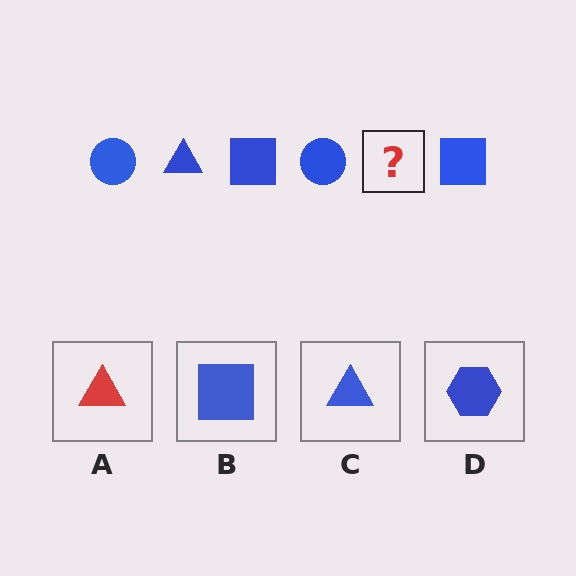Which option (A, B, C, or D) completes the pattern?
C.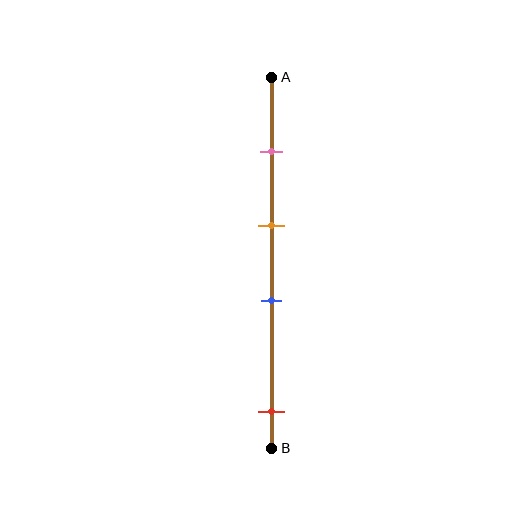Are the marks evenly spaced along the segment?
No, the marks are not evenly spaced.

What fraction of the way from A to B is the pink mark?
The pink mark is approximately 20% (0.2) of the way from A to B.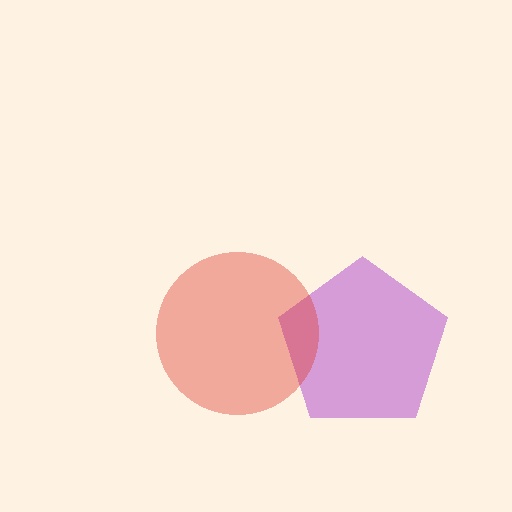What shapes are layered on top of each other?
The layered shapes are: a purple pentagon, a red circle.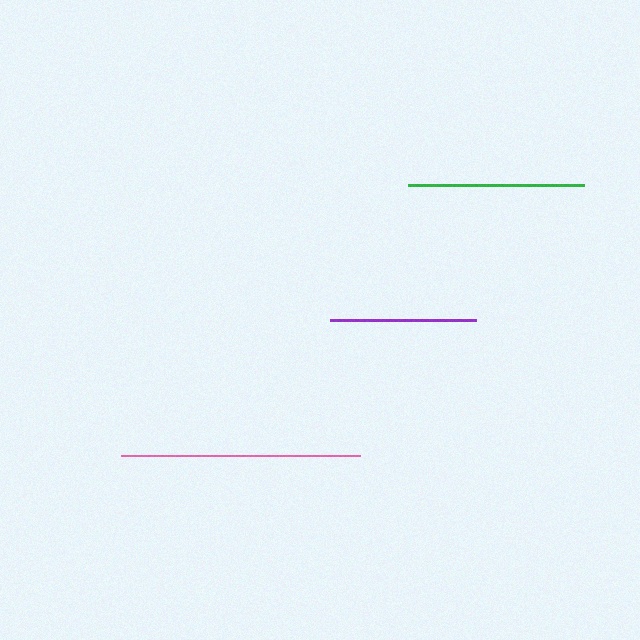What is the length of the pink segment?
The pink segment is approximately 239 pixels long.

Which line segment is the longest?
The pink line is the longest at approximately 239 pixels.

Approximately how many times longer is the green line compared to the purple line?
The green line is approximately 1.2 times the length of the purple line.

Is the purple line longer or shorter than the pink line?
The pink line is longer than the purple line.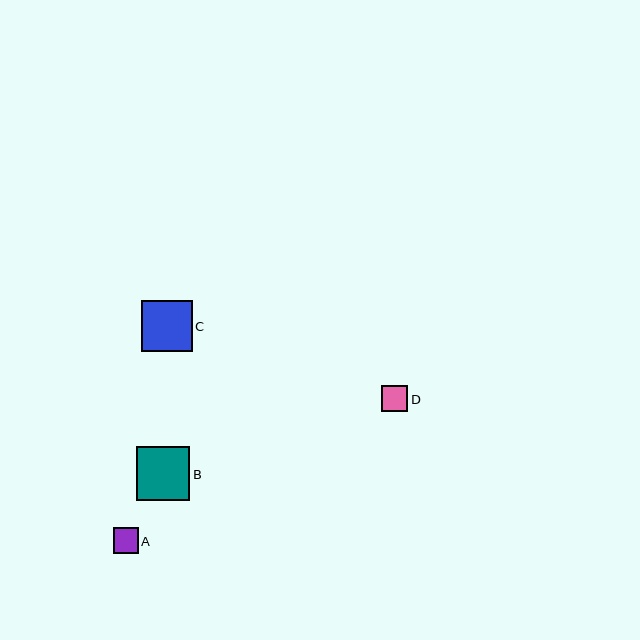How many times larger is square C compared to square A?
Square C is approximately 2.0 times the size of square A.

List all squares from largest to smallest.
From largest to smallest: B, C, D, A.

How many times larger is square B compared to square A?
Square B is approximately 2.1 times the size of square A.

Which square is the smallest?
Square A is the smallest with a size of approximately 25 pixels.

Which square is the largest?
Square B is the largest with a size of approximately 53 pixels.